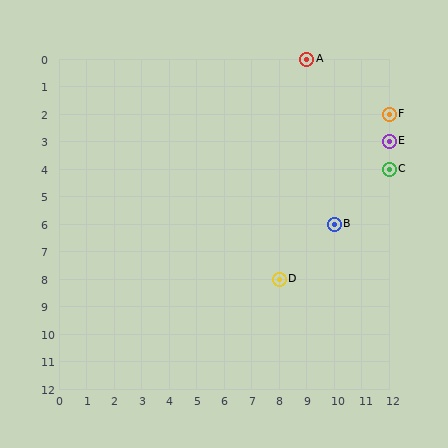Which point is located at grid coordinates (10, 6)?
Point B is at (10, 6).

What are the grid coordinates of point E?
Point E is at grid coordinates (12, 3).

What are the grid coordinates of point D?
Point D is at grid coordinates (8, 8).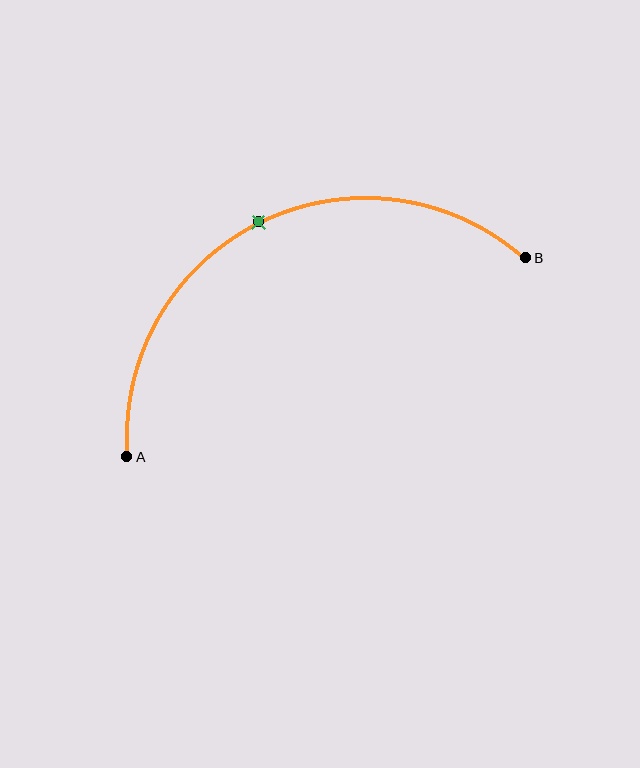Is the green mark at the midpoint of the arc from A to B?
Yes. The green mark lies on the arc at equal arc-length from both A and B — it is the arc midpoint.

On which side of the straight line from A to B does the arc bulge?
The arc bulges above the straight line connecting A and B.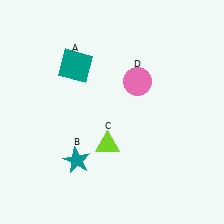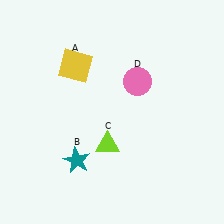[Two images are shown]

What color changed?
The square (A) changed from teal in Image 1 to yellow in Image 2.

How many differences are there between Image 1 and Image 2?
There is 1 difference between the two images.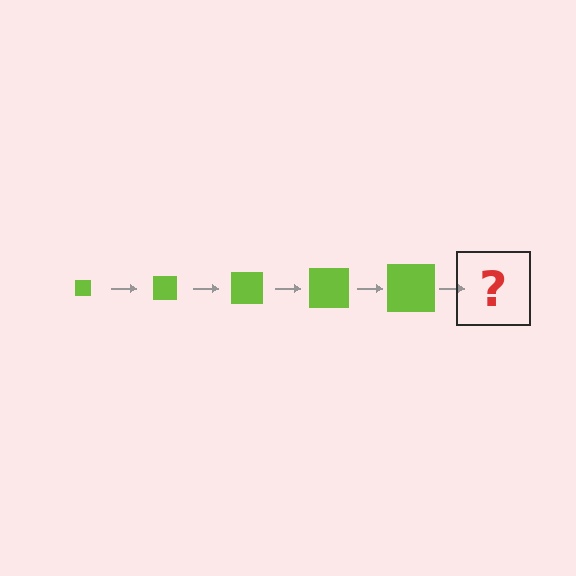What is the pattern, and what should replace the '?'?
The pattern is that the square gets progressively larger each step. The '?' should be a lime square, larger than the previous one.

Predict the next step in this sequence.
The next step is a lime square, larger than the previous one.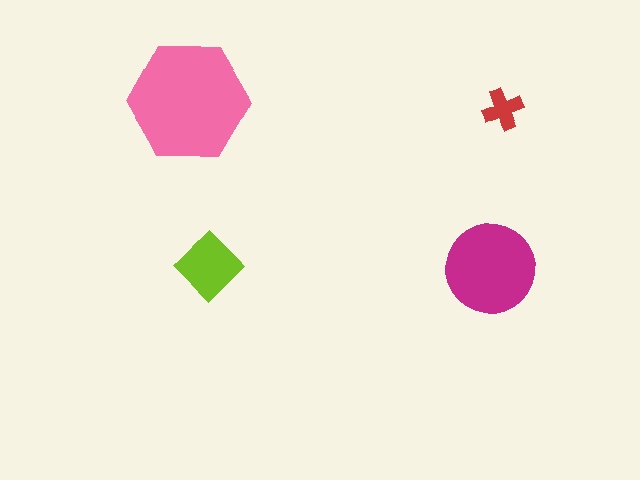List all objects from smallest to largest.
The red cross, the lime diamond, the magenta circle, the pink hexagon.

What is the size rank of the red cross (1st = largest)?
4th.